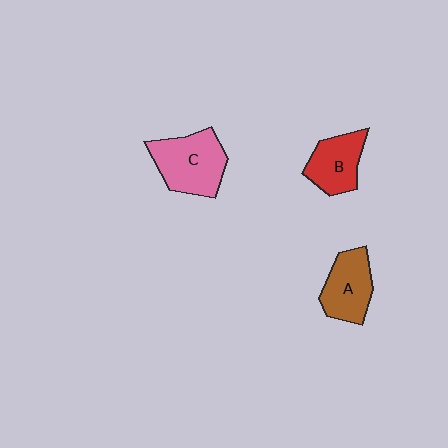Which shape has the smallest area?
Shape B (red).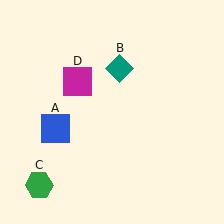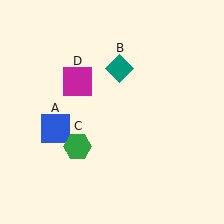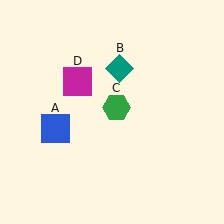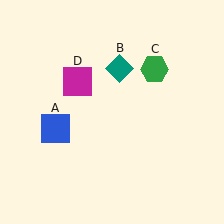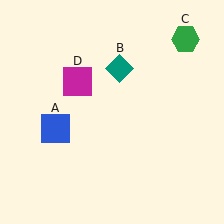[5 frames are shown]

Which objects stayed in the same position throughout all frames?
Blue square (object A) and teal diamond (object B) and magenta square (object D) remained stationary.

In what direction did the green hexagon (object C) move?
The green hexagon (object C) moved up and to the right.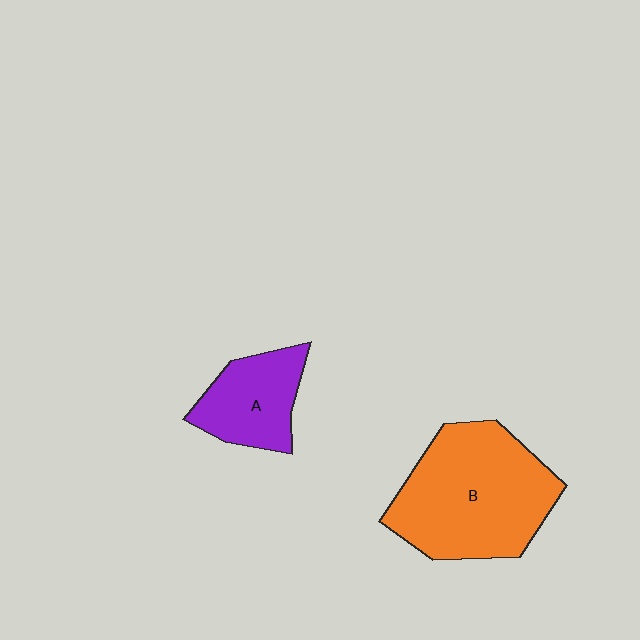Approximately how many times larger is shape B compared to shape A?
Approximately 2.1 times.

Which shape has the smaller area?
Shape A (purple).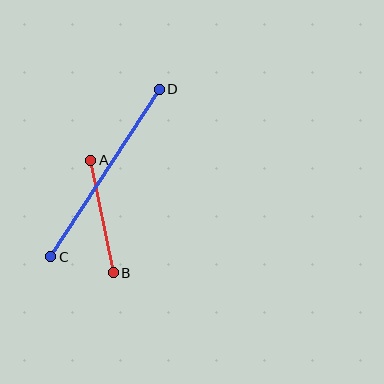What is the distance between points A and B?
The distance is approximately 115 pixels.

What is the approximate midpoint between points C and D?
The midpoint is at approximately (105, 173) pixels.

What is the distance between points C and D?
The distance is approximately 200 pixels.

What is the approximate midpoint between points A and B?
The midpoint is at approximately (102, 216) pixels.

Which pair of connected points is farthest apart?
Points C and D are farthest apart.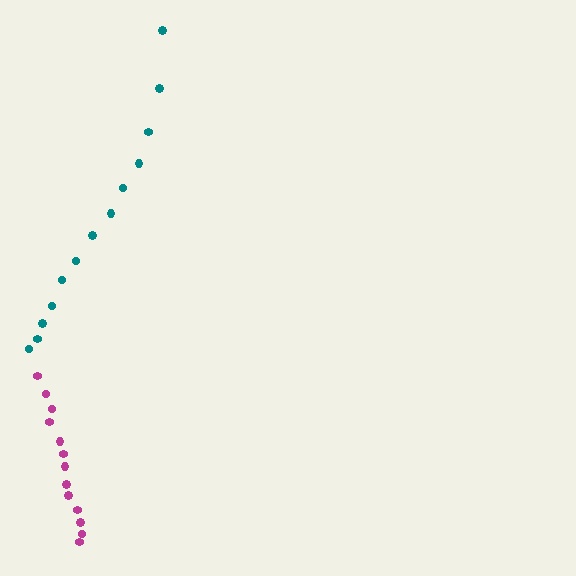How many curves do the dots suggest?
There are 2 distinct paths.